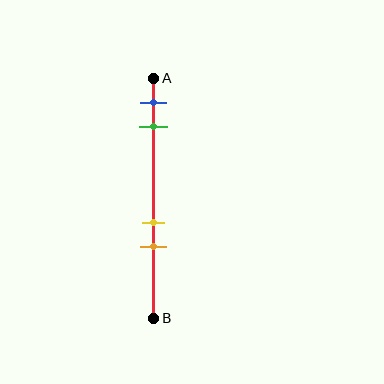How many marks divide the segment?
There are 4 marks dividing the segment.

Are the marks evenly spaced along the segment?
No, the marks are not evenly spaced.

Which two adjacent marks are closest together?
The yellow and orange marks are the closest adjacent pair.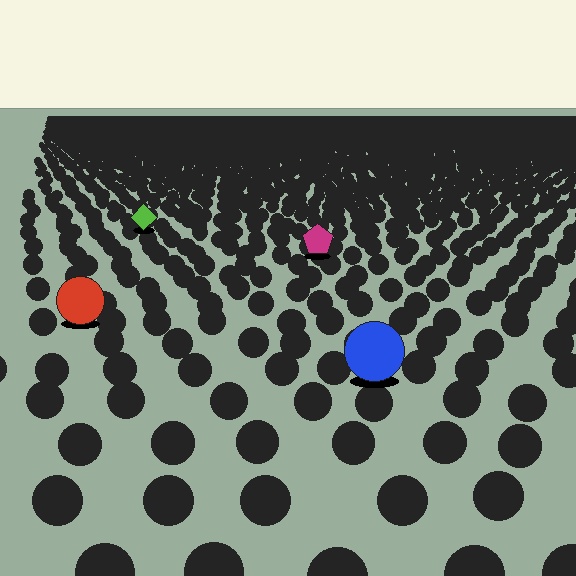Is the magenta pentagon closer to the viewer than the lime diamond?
Yes. The magenta pentagon is closer — you can tell from the texture gradient: the ground texture is coarser near it.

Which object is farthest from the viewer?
The lime diamond is farthest from the viewer. It appears smaller and the ground texture around it is denser.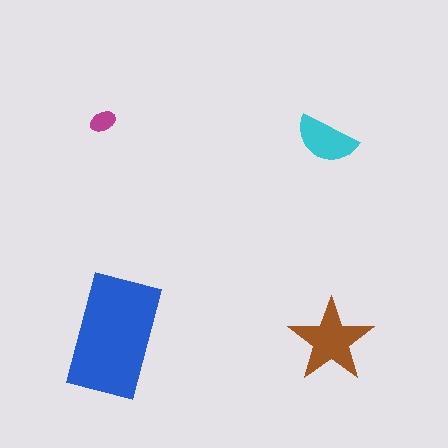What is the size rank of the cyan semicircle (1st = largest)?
3rd.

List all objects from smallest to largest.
The magenta ellipse, the cyan semicircle, the brown star, the blue rectangle.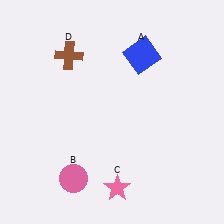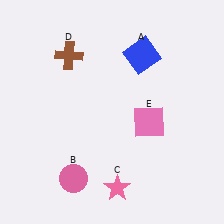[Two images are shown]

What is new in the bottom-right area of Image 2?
A pink square (E) was added in the bottom-right area of Image 2.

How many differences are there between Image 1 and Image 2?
There is 1 difference between the two images.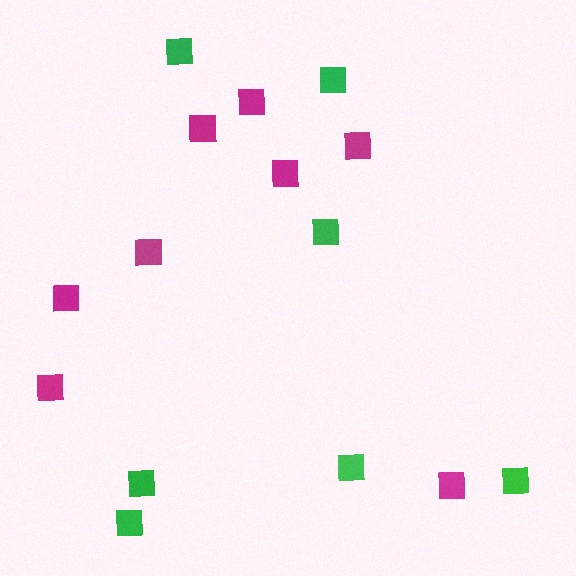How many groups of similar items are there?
There are 2 groups: one group of green squares (7) and one group of magenta squares (8).